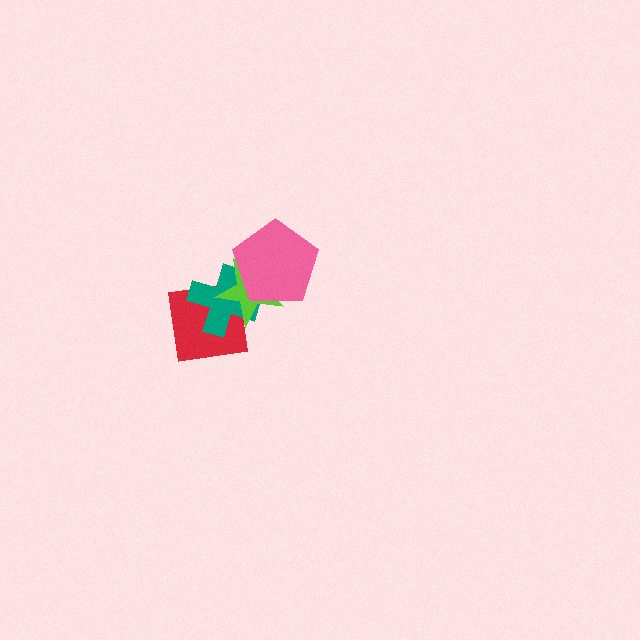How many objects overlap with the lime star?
3 objects overlap with the lime star.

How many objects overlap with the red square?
2 objects overlap with the red square.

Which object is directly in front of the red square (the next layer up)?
The teal cross is directly in front of the red square.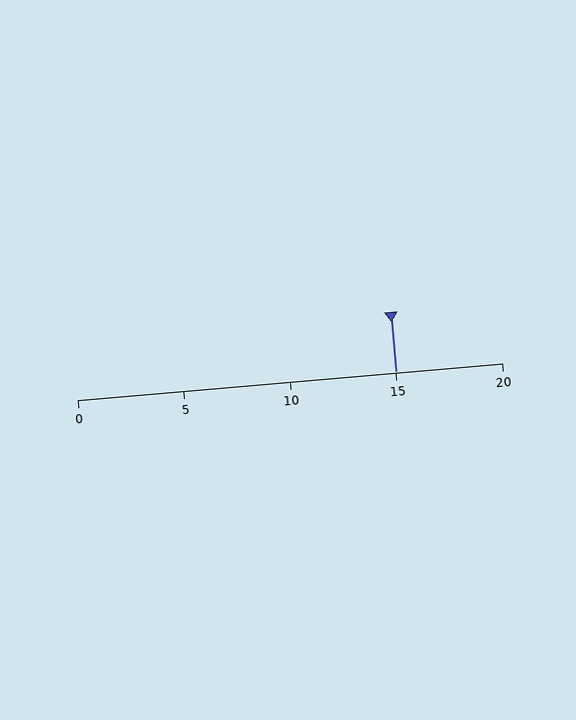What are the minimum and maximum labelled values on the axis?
The axis runs from 0 to 20.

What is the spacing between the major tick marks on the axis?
The major ticks are spaced 5 apart.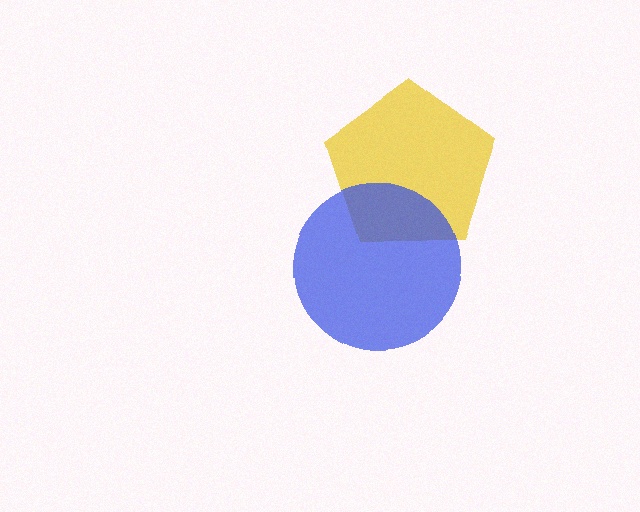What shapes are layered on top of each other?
The layered shapes are: a yellow pentagon, a blue circle.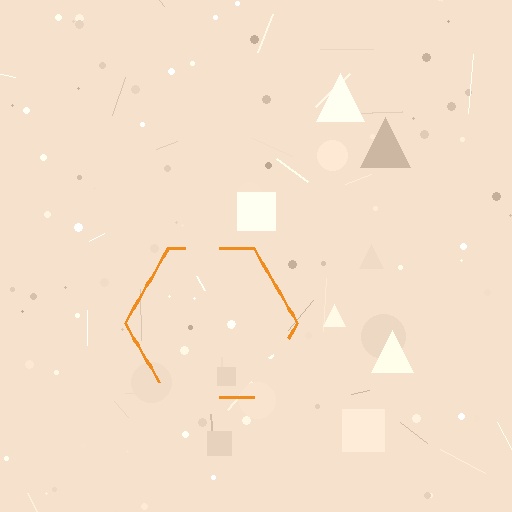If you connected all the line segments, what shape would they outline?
They would outline a hexagon.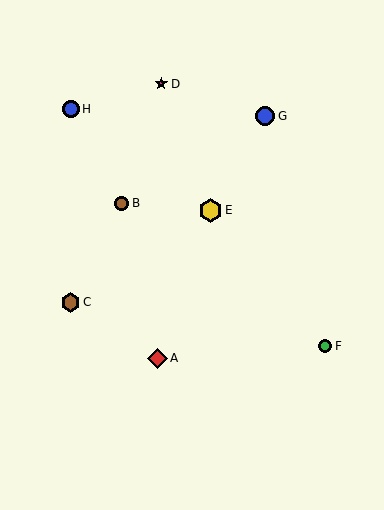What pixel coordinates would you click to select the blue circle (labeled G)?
Click at (265, 116) to select the blue circle G.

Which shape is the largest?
The yellow hexagon (labeled E) is the largest.